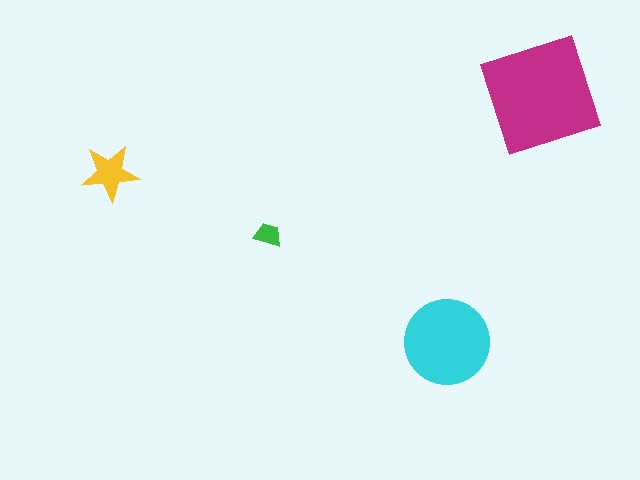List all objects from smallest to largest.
The green trapezoid, the yellow star, the cyan circle, the magenta square.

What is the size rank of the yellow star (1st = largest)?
3rd.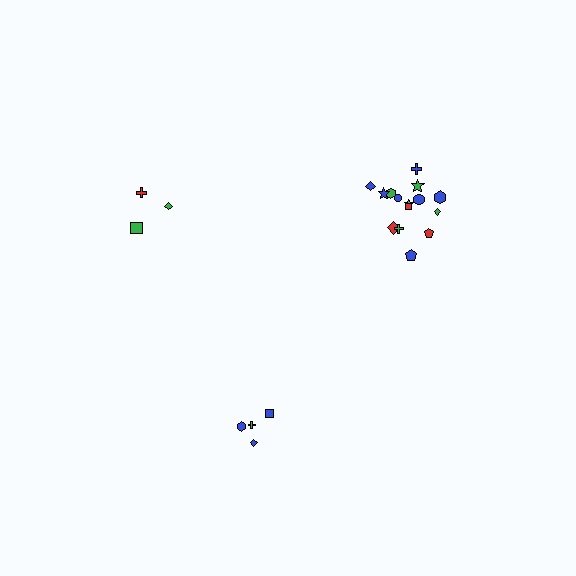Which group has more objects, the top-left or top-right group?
The top-right group.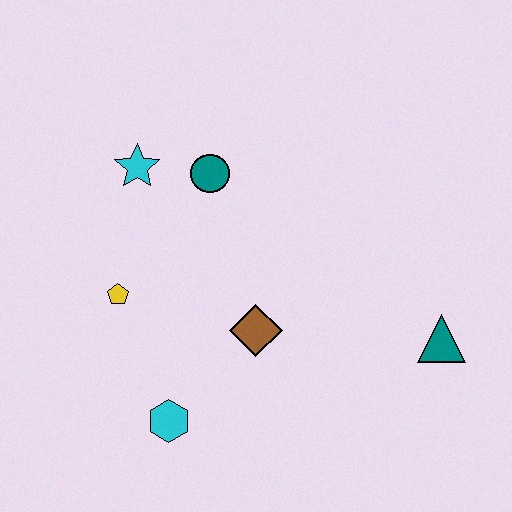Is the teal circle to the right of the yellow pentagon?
Yes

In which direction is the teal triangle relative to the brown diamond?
The teal triangle is to the right of the brown diamond.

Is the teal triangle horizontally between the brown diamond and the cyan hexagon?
No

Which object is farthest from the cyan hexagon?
The teal triangle is farthest from the cyan hexagon.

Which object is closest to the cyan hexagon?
The brown diamond is closest to the cyan hexagon.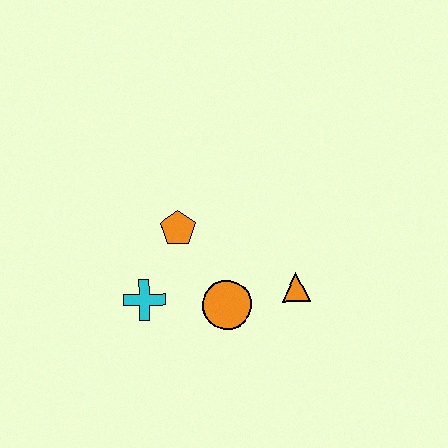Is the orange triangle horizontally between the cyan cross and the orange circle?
No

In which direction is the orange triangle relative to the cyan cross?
The orange triangle is to the right of the cyan cross.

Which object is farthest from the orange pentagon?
The orange triangle is farthest from the orange pentagon.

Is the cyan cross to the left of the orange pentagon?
Yes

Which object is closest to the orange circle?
The orange triangle is closest to the orange circle.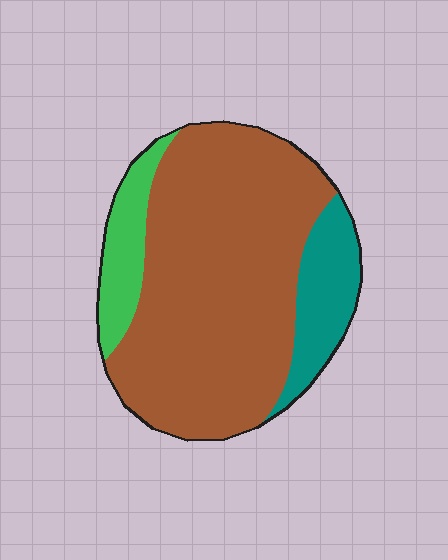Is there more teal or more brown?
Brown.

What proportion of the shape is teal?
Teal covers about 15% of the shape.